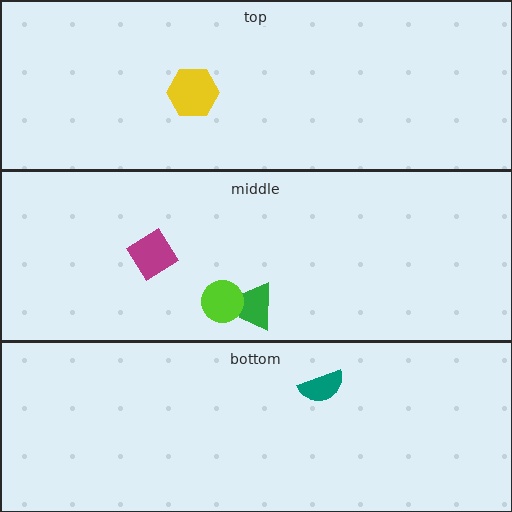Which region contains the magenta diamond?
The middle region.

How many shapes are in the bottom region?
1.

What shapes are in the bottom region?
The teal semicircle.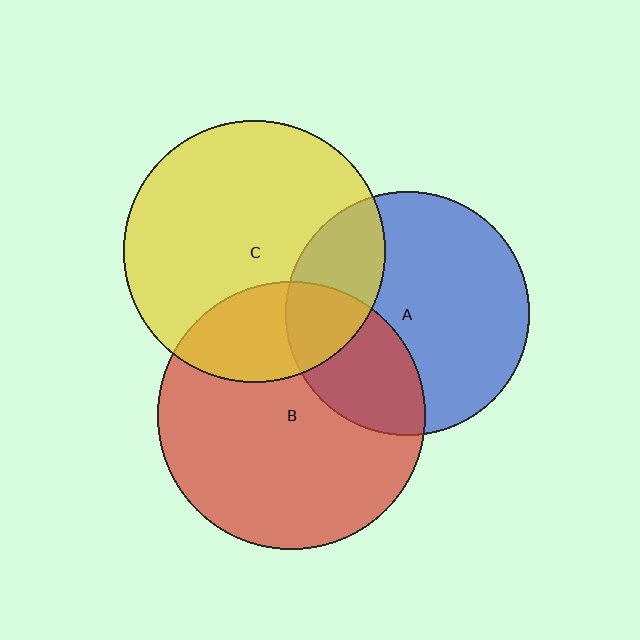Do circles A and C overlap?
Yes.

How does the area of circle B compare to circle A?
Approximately 1.2 times.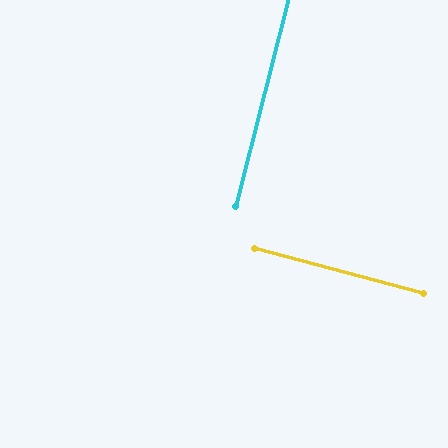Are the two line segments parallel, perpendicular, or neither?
Perpendicular — they meet at approximately 89°.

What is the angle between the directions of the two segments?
Approximately 89 degrees.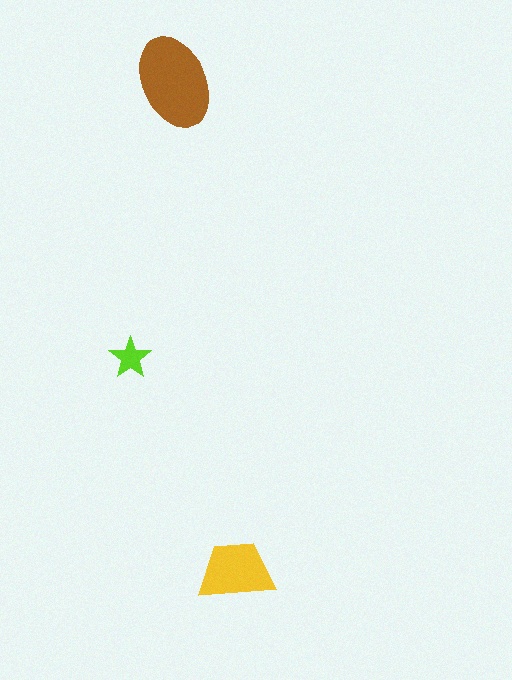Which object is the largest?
The brown ellipse.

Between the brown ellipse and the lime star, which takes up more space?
The brown ellipse.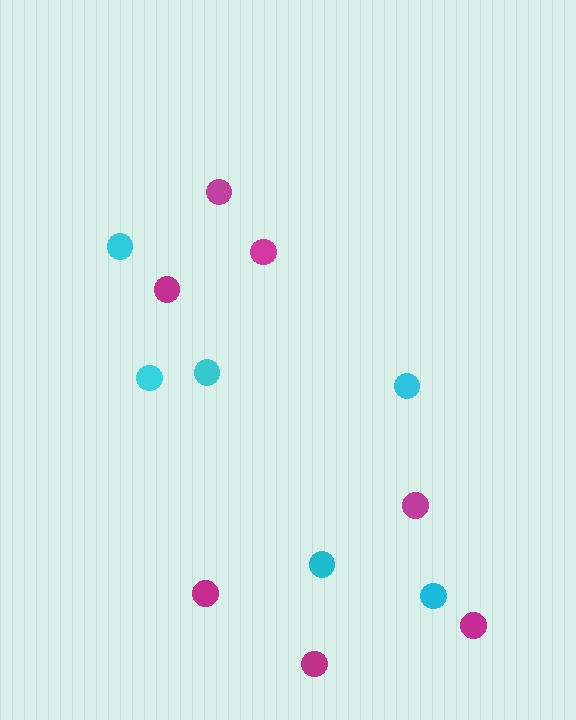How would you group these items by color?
There are 2 groups: one group of cyan circles (6) and one group of magenta circles (7).